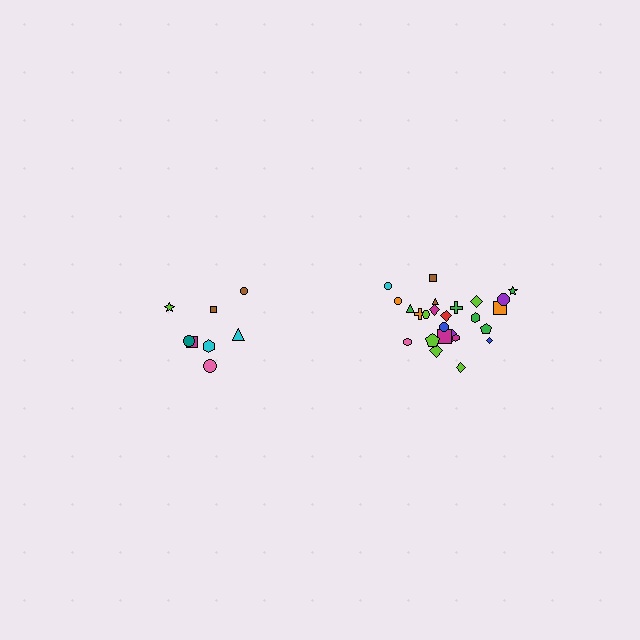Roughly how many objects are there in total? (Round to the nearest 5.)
Roughly 35 objects in total.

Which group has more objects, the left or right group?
The right group.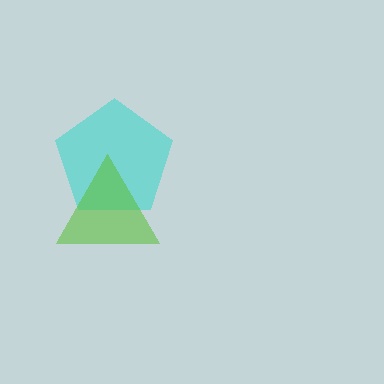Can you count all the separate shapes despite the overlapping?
Yes, there are 2 separate shapes.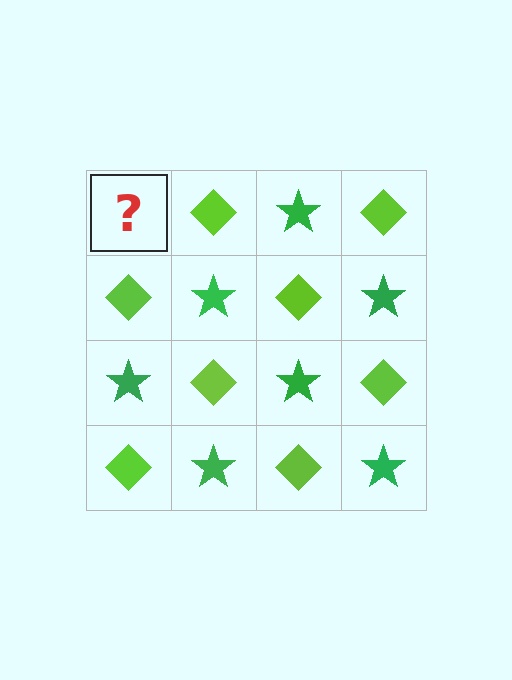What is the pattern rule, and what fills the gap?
The rule is that it alternates green star and lime diamond in a checkerboard pattern. The gap should be filled with a green star.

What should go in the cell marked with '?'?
The missing cell should contain a green star.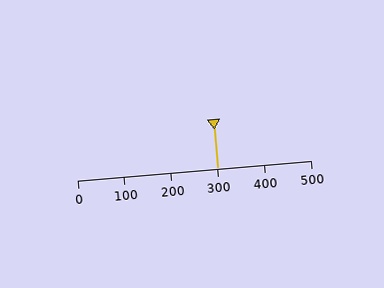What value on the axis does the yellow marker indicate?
The marker indicates approximately 300.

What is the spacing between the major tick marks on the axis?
The major ticks are spaced 100 apart.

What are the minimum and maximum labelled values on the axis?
The axis runs from 0 to 500.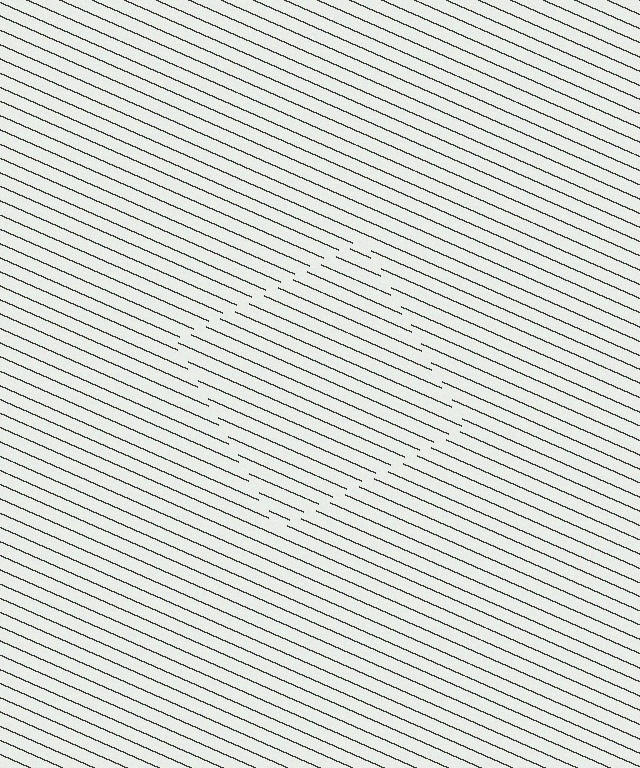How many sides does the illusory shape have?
4 sides — the line-ends trace a square.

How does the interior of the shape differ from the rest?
The interior of the shape contains the same grating, shifted by half a period — the contour is defined by the phase discontinuity where line-ends from the inner and outer gratings abut.